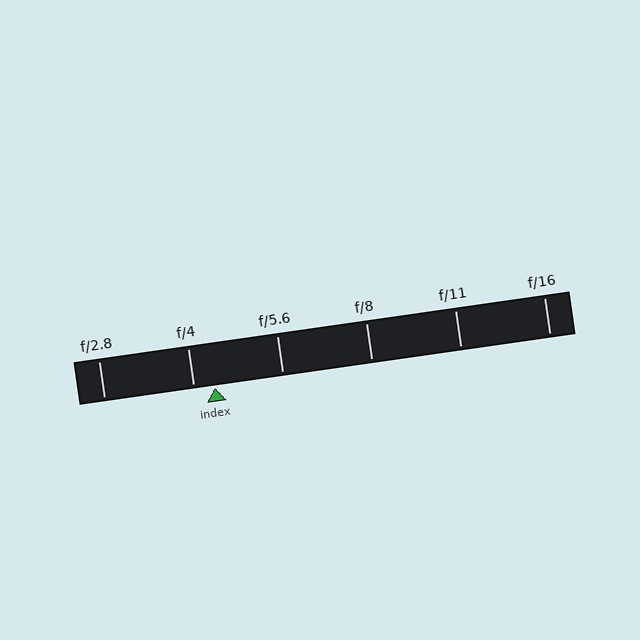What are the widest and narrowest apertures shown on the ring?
The widest aperture shown is f/2.8 and the narrowest is f/16.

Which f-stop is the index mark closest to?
The index mark is closest to f/4.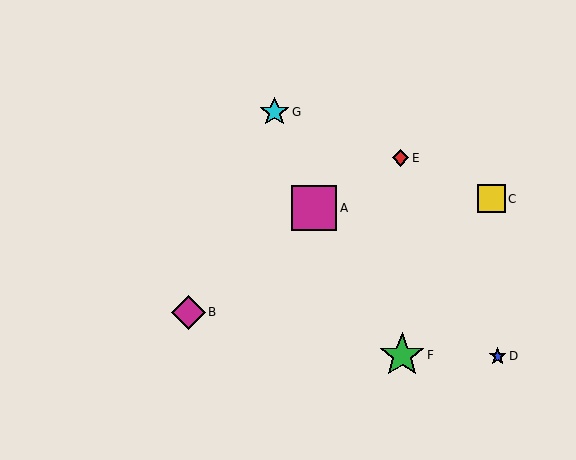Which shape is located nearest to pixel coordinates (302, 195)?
The magenta square (labeled A) at (314, 208) is nearest to that location.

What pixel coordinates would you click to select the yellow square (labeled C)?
Click at (491, 199) to select the yellow square C.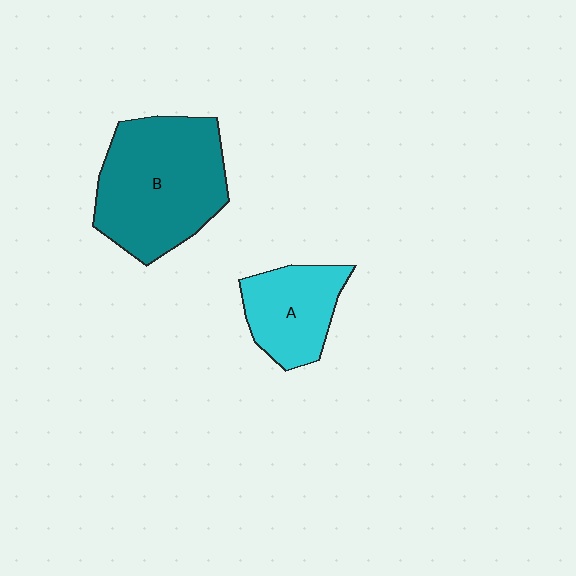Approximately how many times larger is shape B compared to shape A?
Approximately 1.9 times.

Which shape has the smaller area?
Shape A (cyan).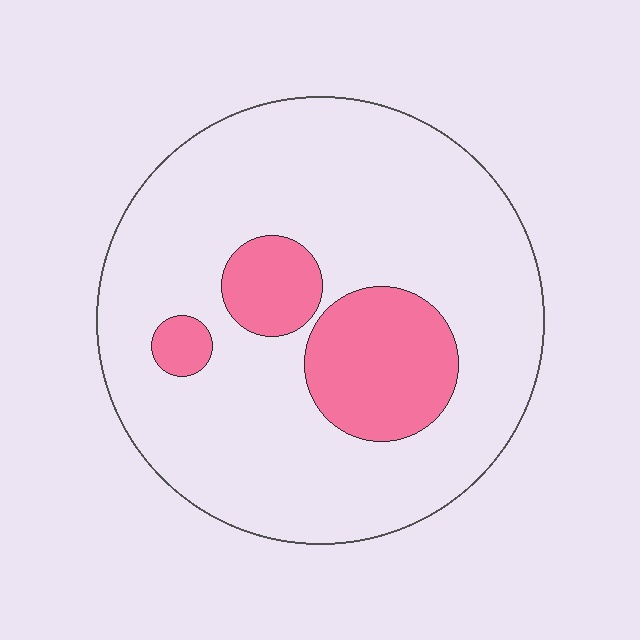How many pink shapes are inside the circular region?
3.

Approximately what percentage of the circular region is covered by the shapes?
Approximately 20%.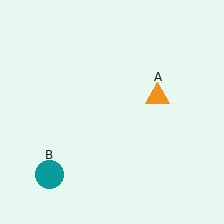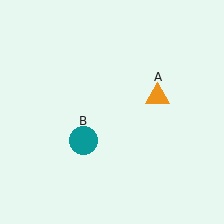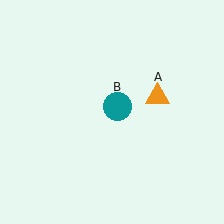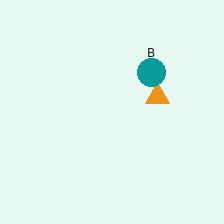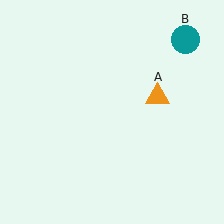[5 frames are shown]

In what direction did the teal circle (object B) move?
The teal circle (object B) moved up and to the right.